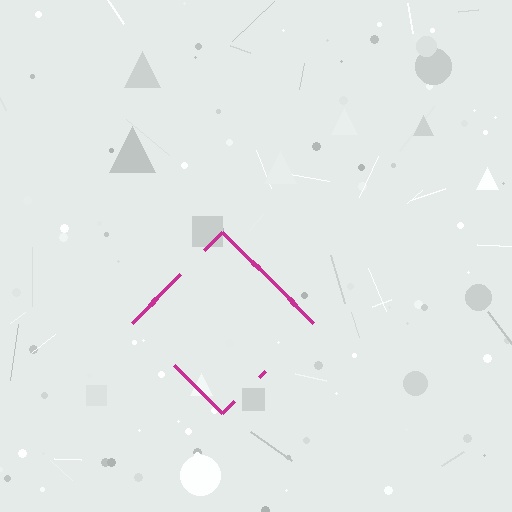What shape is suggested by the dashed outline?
The dashed outline suggests a diamond.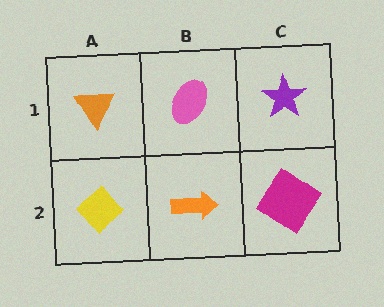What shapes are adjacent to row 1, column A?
A yellow diamond (row 2, column A), a pink ellipse (row 1, column B).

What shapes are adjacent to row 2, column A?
An orange triangle (row 1, column A), an orange arrow (row 2, column B).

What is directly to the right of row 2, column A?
An orange arrow.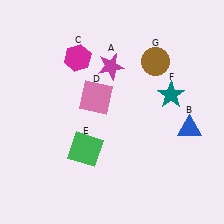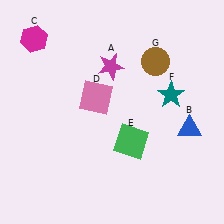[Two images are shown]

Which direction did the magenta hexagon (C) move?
The magenta hexagon (C) moved left.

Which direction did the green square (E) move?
The green square (E) moved right.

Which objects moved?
The objects that moved are: the magenta hexagon (C), the green square (E).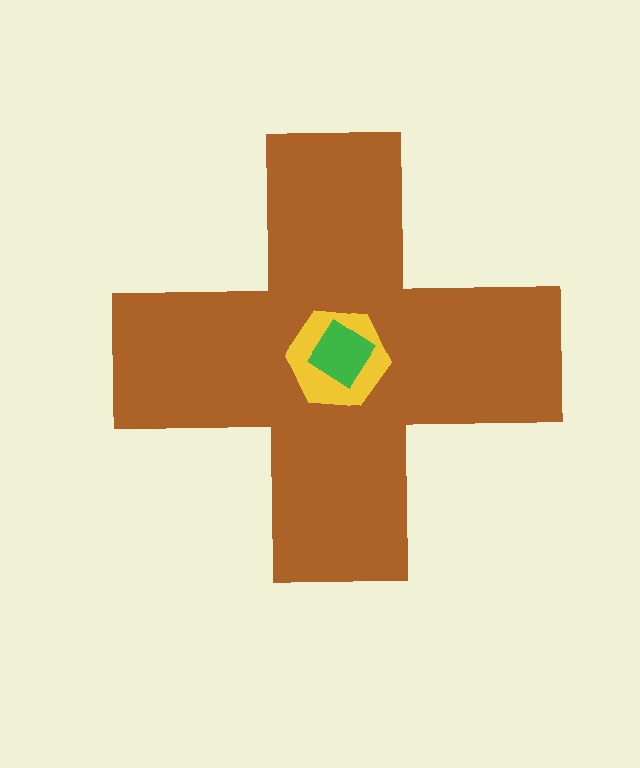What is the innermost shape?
The green diamond.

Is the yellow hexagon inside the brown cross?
Yes.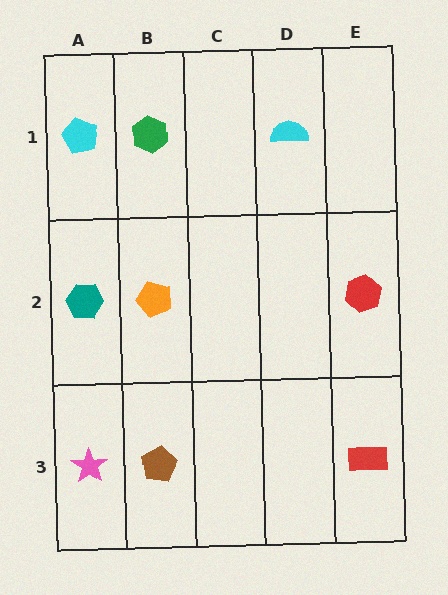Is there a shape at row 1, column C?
No, that cell is empty.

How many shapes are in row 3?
3 shapes.